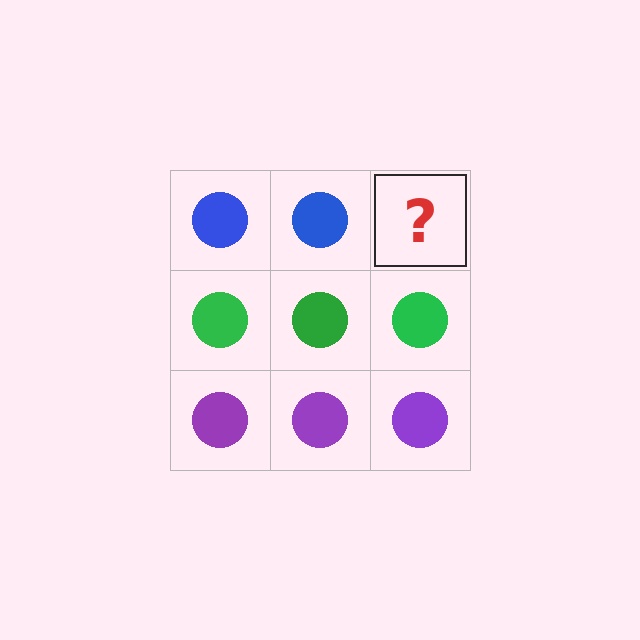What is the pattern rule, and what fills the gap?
The rule is that each row has a consistent color. The gap should be filled with a blue circle.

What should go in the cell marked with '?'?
The missing cell should contain a blue circle.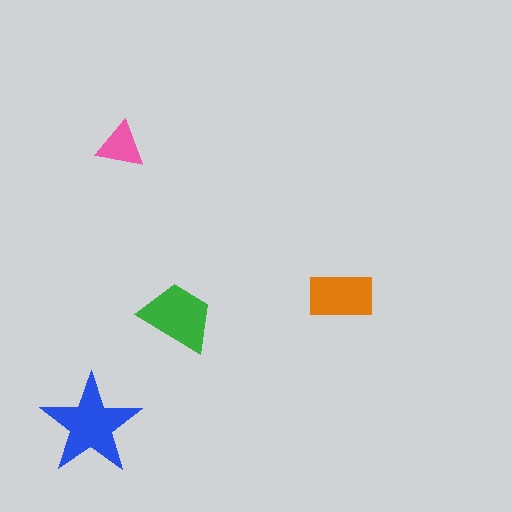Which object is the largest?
The blue star.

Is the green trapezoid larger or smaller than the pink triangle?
Larger.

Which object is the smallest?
The pink triangle.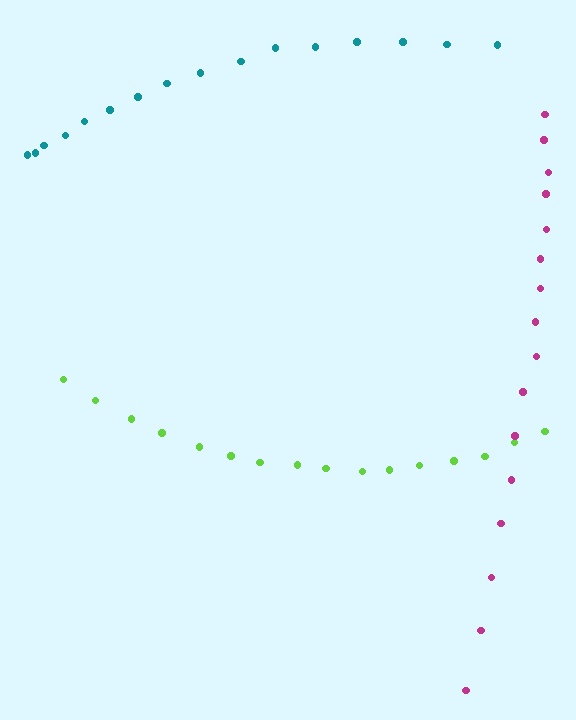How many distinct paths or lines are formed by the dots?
There are 3 distinct paths.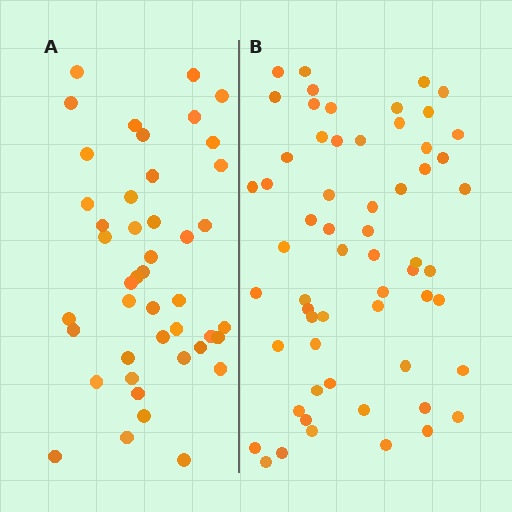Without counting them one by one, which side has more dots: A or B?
Region B (the right region) has more dots.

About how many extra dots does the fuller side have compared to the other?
Region B has approximately 15 more dots than region A.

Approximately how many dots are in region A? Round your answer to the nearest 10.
About 40 dots. (The exact count is 44, which rounds to 40.)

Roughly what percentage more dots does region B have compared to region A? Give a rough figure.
About 35% more.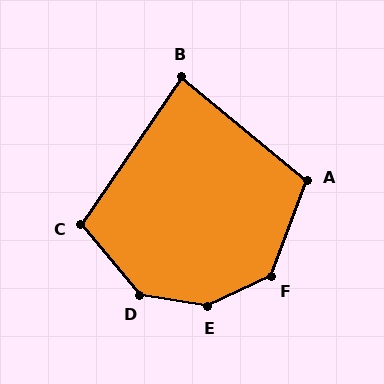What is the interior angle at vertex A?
Approximately 109 degrees (obtuse).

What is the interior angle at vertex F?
Approximately 136 degrees (obtuse).